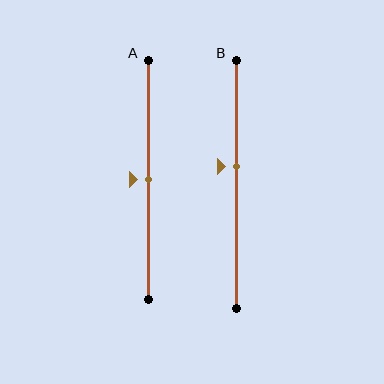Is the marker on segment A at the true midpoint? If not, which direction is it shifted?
Yes, the marker on segment A is at the true midpoint.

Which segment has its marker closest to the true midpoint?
Segment A has its marker closest to the true midpoint.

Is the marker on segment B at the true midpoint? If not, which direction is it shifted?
No, the marker on segment B is shifted upward by about 7% of the segment length.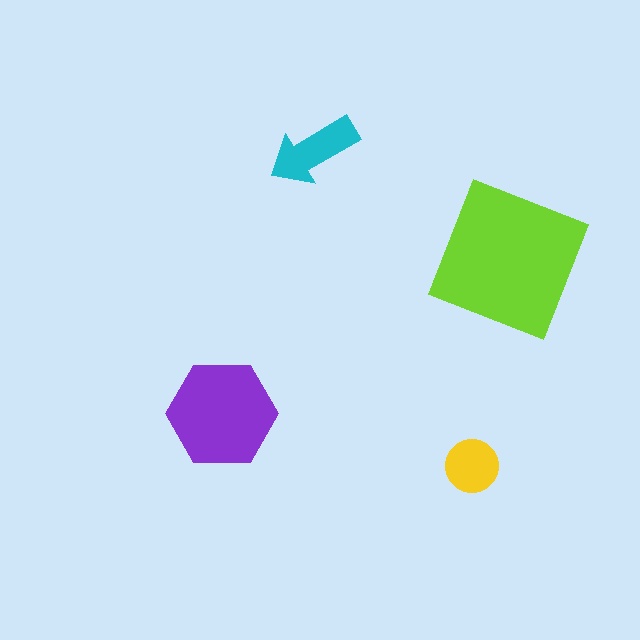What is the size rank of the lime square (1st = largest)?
1st.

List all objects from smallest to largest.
The yellow circle, the cyan arrow, the purple hexagon, the lime square.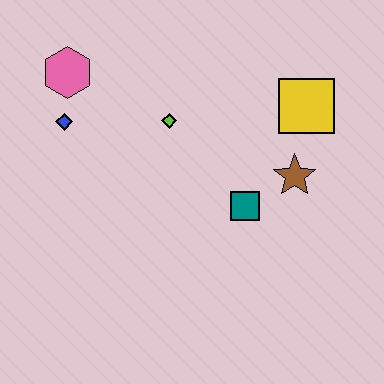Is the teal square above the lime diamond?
No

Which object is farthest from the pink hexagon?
The brown star is farthest from the pink hexagon.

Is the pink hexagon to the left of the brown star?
Yes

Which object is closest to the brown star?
The teal square is closest to the brown star.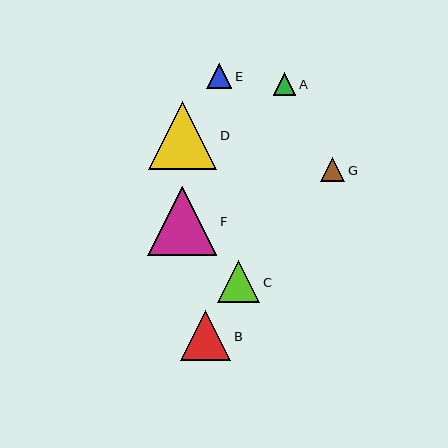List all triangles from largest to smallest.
From largest to smallest: F, D, B, C, E, G, A.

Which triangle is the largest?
Triangle F is the largest with a size of approximately 69 pixels.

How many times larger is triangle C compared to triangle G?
Triangle C is approximately 1.7 times the size of triangle G.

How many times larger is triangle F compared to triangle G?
Triangle F is approximately 2.8 times the size of triangle G.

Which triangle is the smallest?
Triangle A is the smallest with a size of approximately 23 pixels.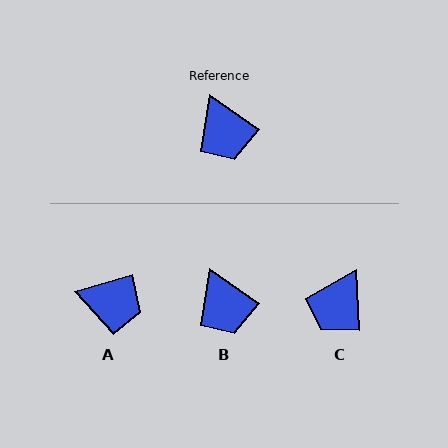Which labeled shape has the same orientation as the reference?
B.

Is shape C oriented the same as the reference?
No, it is off by about 52 degrees.